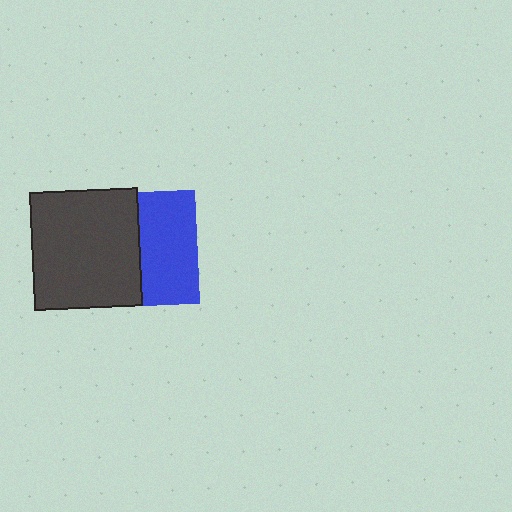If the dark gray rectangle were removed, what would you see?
You would see the complete blue square.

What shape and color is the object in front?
The object in front is a dark gray rectangle.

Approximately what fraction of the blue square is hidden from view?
Roughly 51% of the blue square is hidden behind the dark gray rectangle.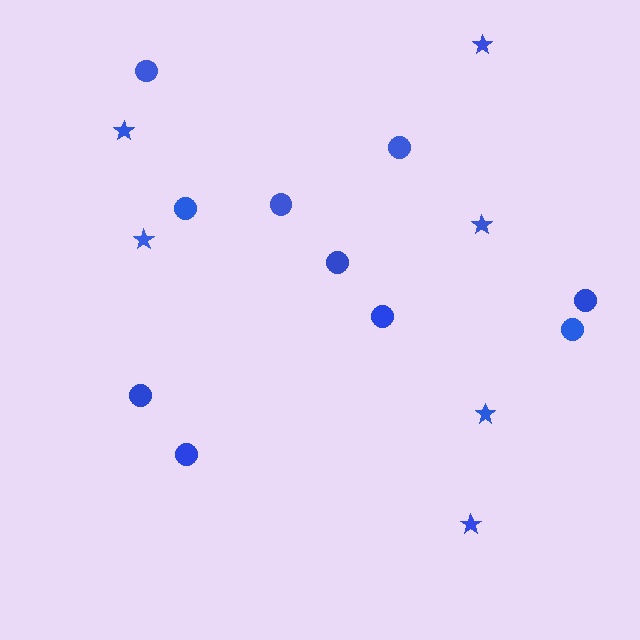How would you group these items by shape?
There are 2 groups: one group of circles (10) and one group of stars (6).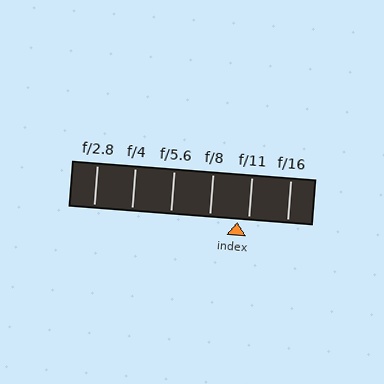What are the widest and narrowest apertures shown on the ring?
The widest aperture shown is f/2.8 and the narrowest is f/16.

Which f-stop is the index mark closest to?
The index mark is closest to f/11.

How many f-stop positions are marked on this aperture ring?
There are 6 f-stop positions marked.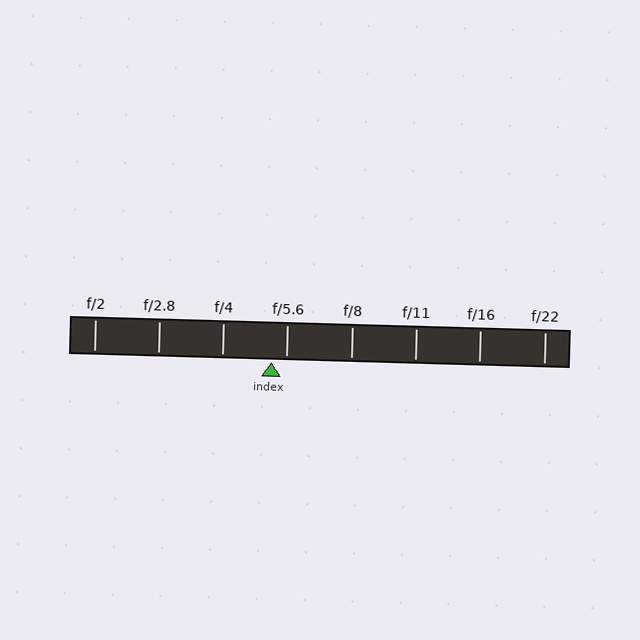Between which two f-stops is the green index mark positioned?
The index mark is between f/4 and f/5.6.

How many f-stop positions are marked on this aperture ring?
There are 8 f-stop positions marked.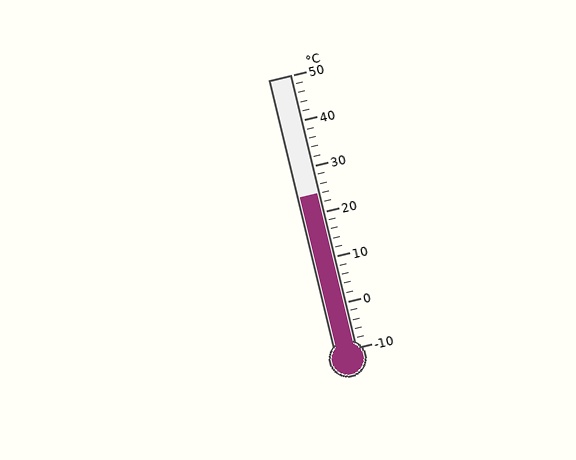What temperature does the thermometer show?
The thermometer shows approximately 24°C.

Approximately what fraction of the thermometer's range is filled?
The thermometer is filled to approximately 55% of its range.